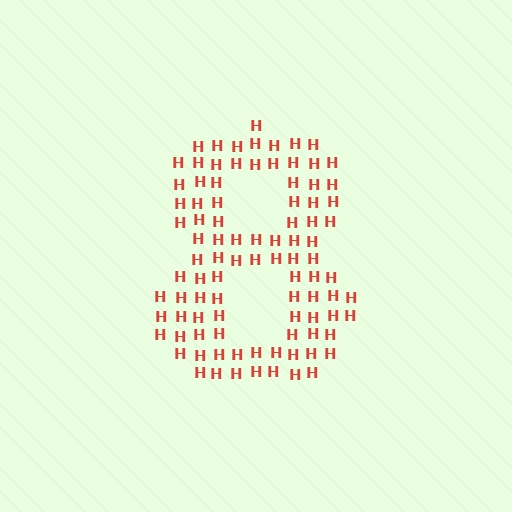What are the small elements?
The small elements are letter H's.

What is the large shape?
The large shape is the digit 8.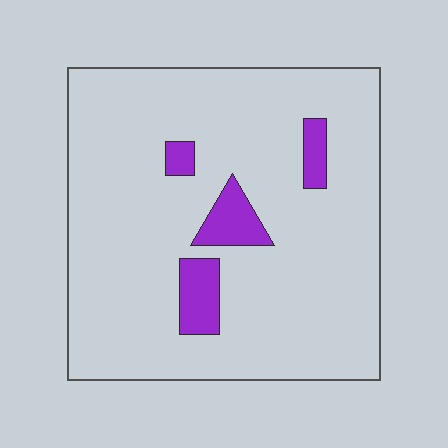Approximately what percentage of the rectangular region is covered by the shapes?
Approximately 10%.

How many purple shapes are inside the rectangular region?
4.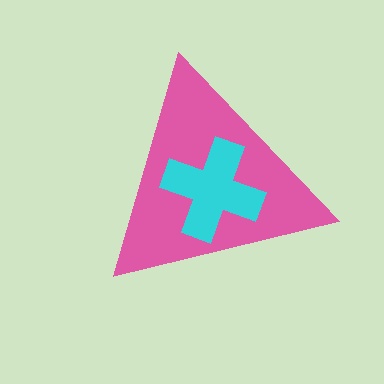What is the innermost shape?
The cyan cross.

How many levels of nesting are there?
2.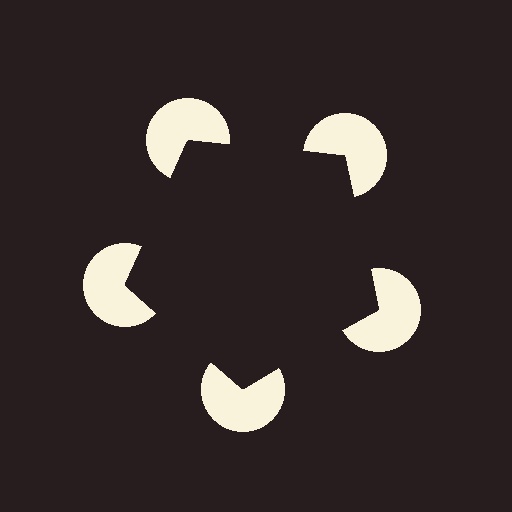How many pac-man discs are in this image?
There are 5 — one at each vertex of the illusory pentagon.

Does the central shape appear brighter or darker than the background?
It typically appears slightly darker than the background, even though no actual brightness change is drawn.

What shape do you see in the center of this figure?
An illusory pentagon — its edges are inferred from the aligned wedge cuts in the pac-man discs, not physically drawn.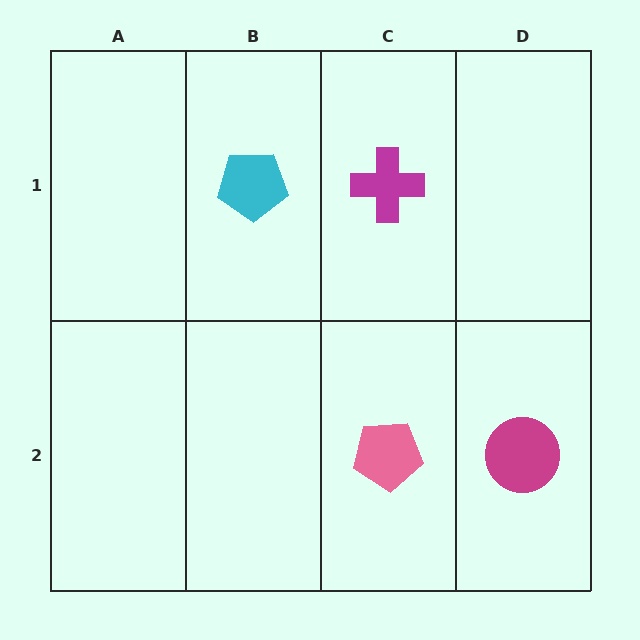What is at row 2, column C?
A pink pentagon.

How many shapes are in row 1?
2 shapes.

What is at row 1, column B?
A cyan pentagon.